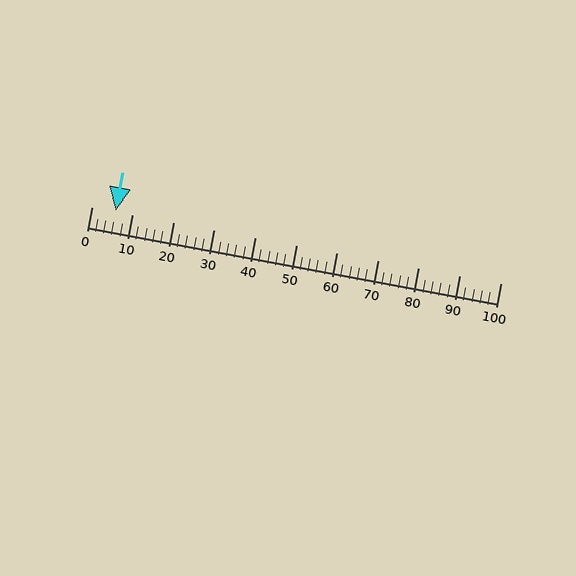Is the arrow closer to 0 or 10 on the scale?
The arrow is closer to 10.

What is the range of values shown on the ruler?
The ruler shows values from 0 to 100.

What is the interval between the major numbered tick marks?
The major tick marks are spaced 10 units apart.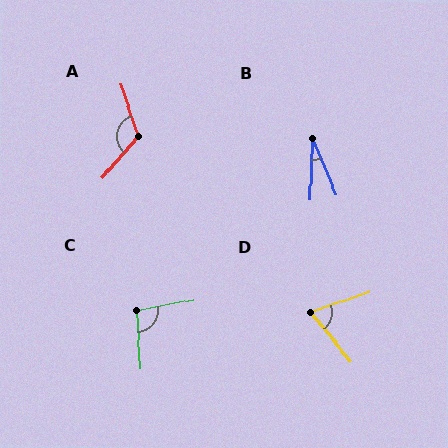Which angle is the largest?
A, at approximately 120 degrees.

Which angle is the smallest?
B, at approximately 24 degrees.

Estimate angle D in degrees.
Approximately 69 degrees.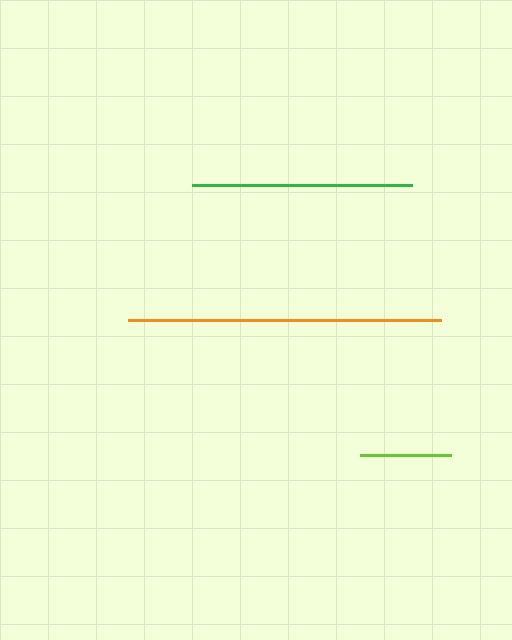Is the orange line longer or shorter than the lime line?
The orange line is longer than the lime line.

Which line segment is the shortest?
The lime line is the shortest at approximately 91 pixels.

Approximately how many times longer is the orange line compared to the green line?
The orange line is approximately 1.4 times the length of the green line.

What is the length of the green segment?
The green segment is approximately 220 pixels long.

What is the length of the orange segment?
The orange segment is approximately 313 pixels long.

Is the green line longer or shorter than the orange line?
The orange line is longer than the green line.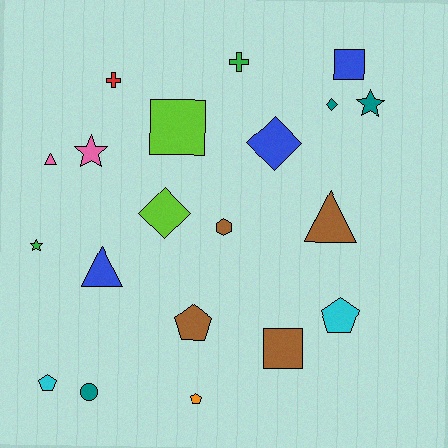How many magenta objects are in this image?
There are no magenta objects.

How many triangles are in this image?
There are 3 triangles.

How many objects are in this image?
There are 20 objects.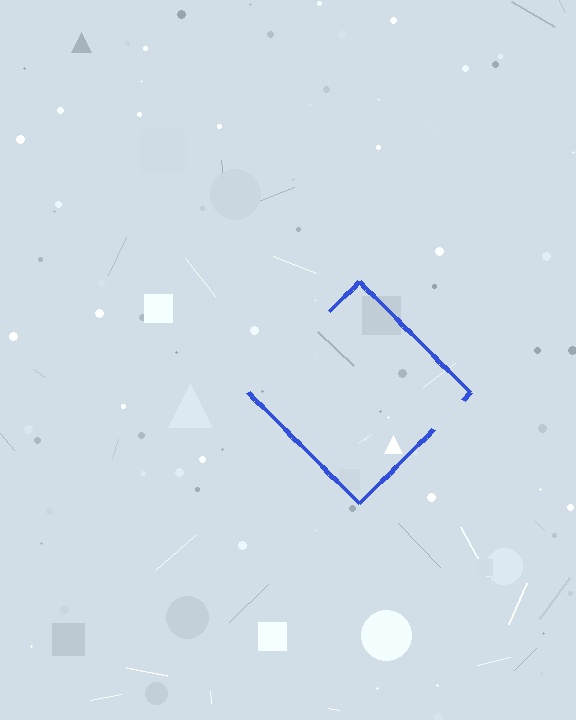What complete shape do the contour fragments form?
The contour fragments form a diamond.